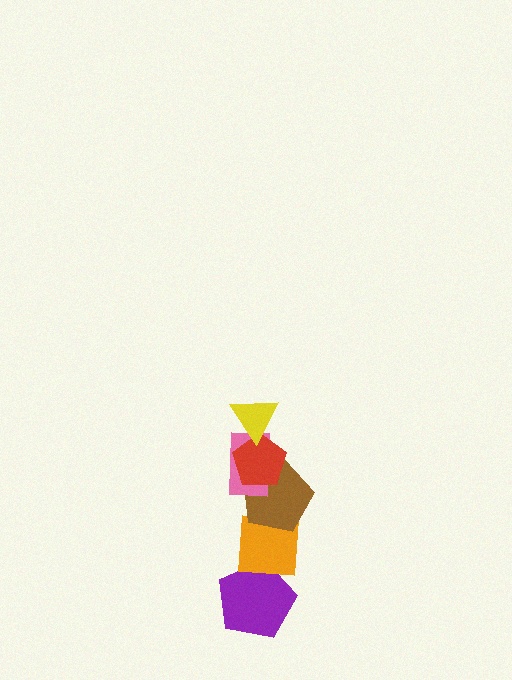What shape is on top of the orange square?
The brown pentagon is on top of the orange square.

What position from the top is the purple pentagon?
The purple pentagon is 6th from the top.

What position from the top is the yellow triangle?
The yellow triangle is 1st from the top.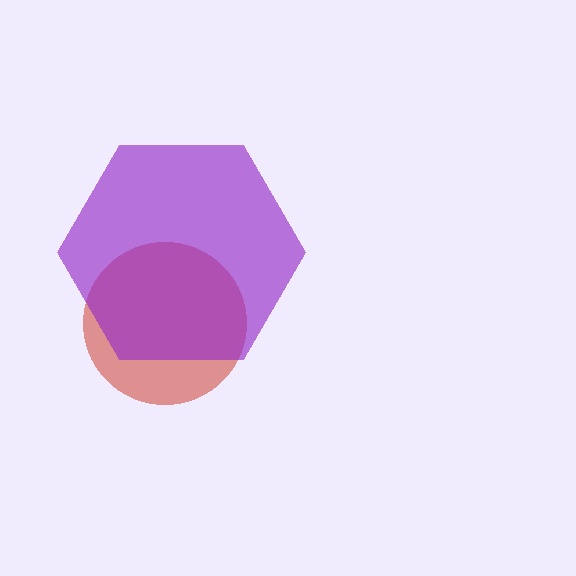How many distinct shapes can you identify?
There are 2 distinct shapes: a red circle, a purple hexagon.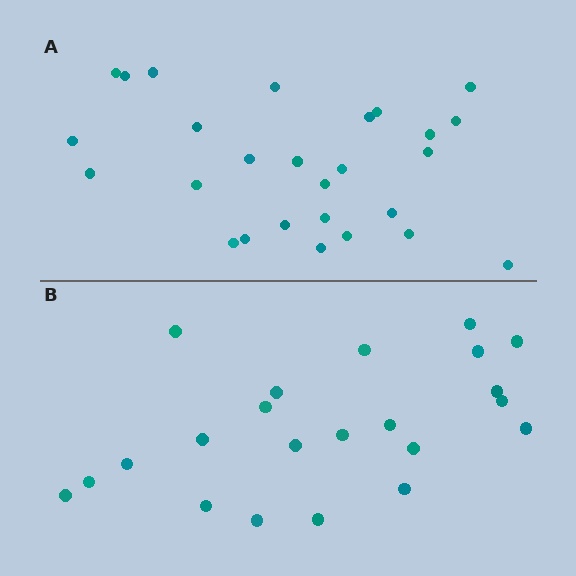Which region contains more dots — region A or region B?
Region A (the top region) has more dots.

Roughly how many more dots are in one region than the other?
Region A has about 5 more dots than region B.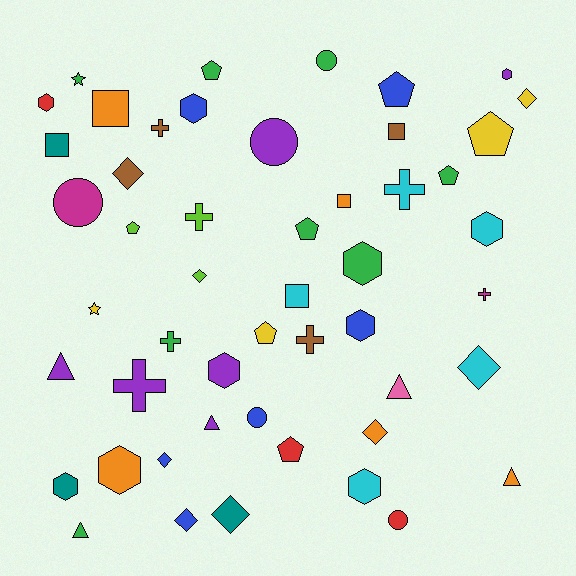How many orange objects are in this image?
There are 5 orange objects.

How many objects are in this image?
There are 50 objects.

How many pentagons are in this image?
There are 8 pentagons.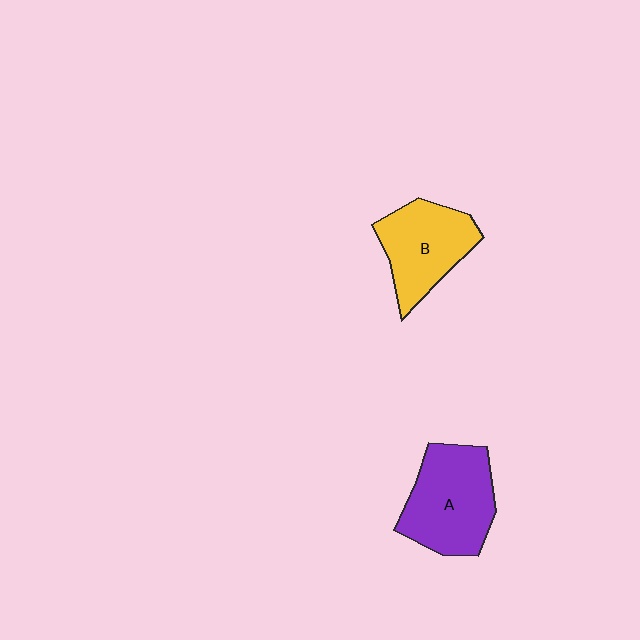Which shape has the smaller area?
Shape B (yellow).